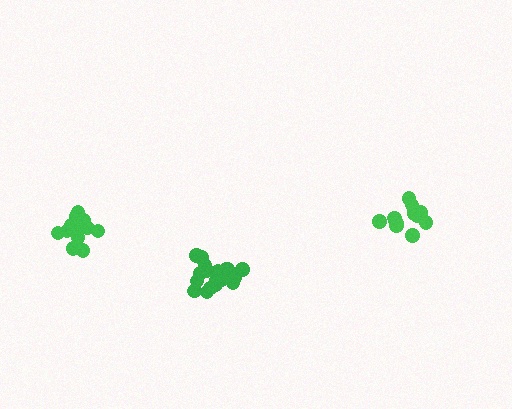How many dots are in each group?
Group 1: 13 dots, Group 2: 19 dots, Group 3: 16 dots (48 total).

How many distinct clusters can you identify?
There are 3 distinct clusters.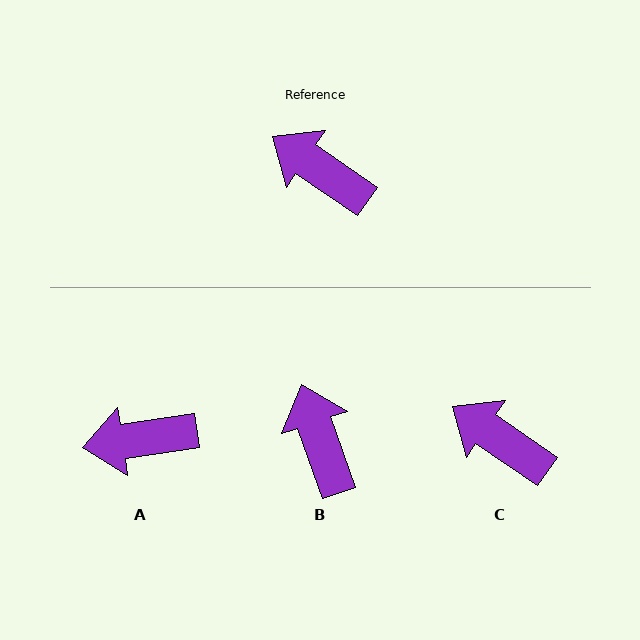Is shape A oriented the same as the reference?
No, it is off by about 43 degrees.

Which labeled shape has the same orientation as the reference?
C.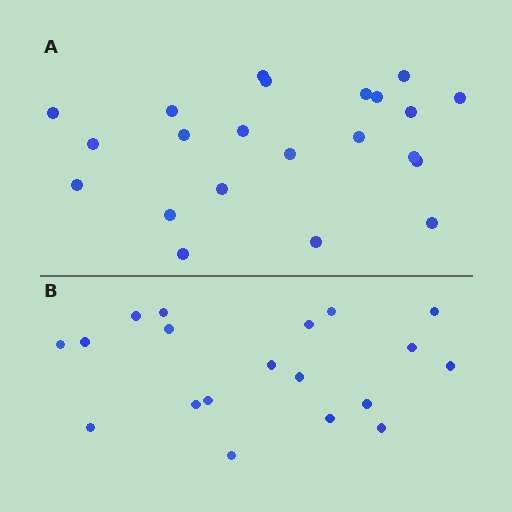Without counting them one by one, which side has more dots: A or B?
Region A (the top region) has more dots.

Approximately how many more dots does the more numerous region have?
Region A has just a few more — roughly 2 or 3 more dots than region B.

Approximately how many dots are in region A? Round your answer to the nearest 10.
About 20 dots. (The exact count is 22, which rounds to 20.)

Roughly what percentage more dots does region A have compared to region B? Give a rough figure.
About 15% more.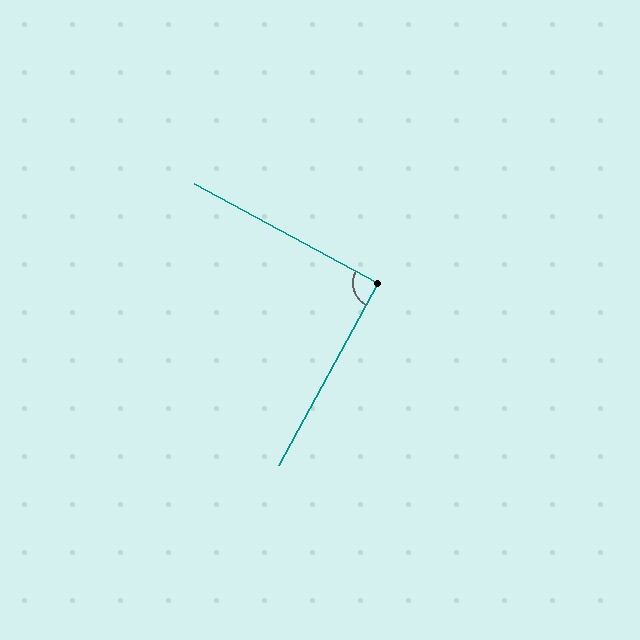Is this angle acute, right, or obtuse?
It is approximately a right angle.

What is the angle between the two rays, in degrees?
Approximately 90 degrees.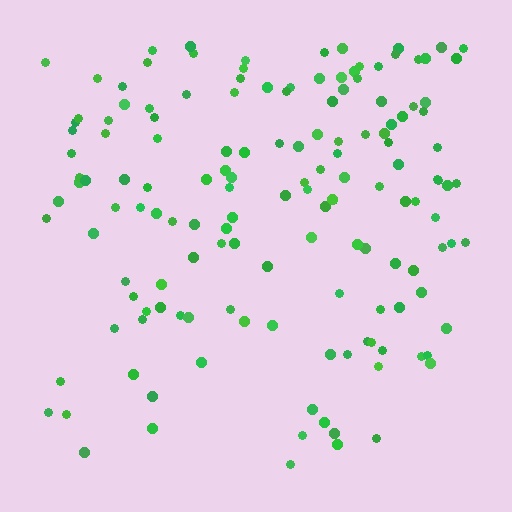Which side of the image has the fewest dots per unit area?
The bottom.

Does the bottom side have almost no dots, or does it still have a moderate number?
Still a moderate number, just noticeably fewer than the top.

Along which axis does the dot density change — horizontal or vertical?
Vertical.